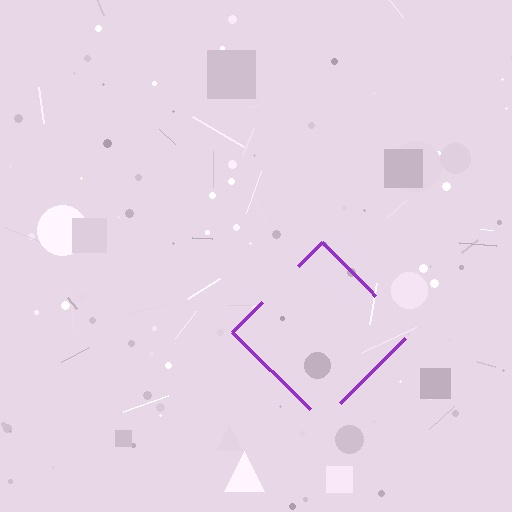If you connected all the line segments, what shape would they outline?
They would outline a diamond.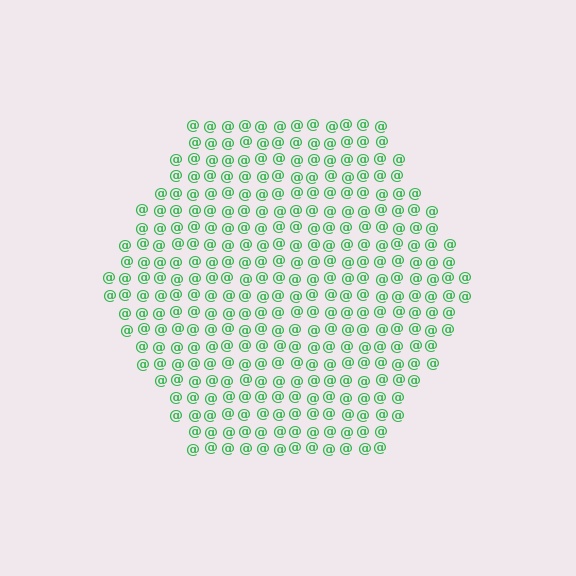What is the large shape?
The large shape is a hexagon.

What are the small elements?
The small elements are at signs.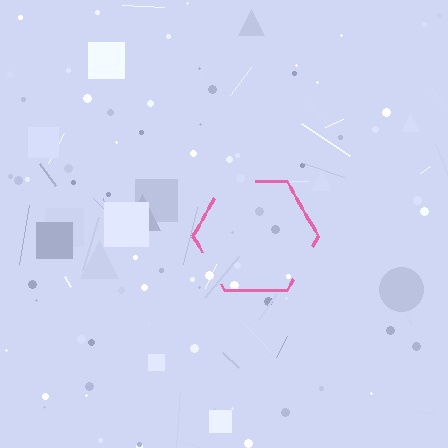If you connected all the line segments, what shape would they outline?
They would outline a hexagon.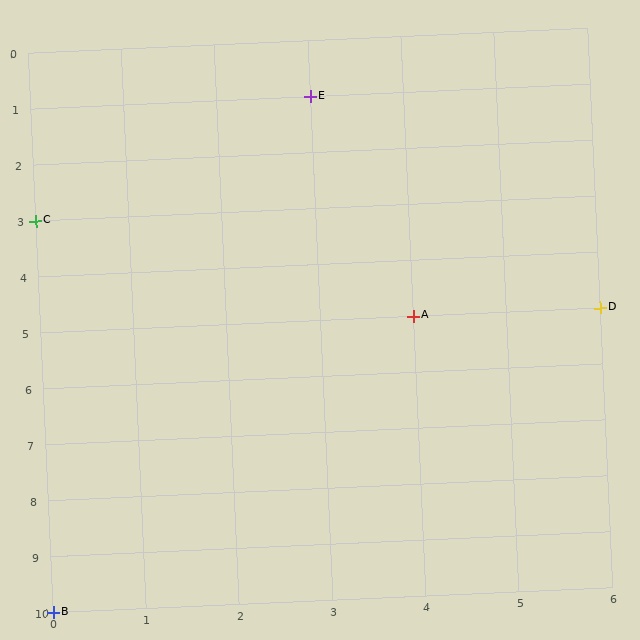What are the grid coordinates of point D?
Point D is at grid coordinates (6, 5).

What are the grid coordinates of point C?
Point C is at grid coordinates (0, 3).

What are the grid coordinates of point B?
Point B is at grid coordinates (0, 10).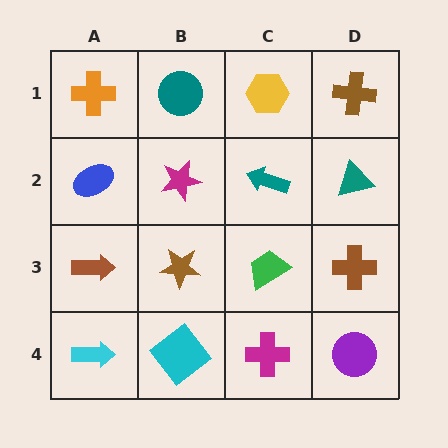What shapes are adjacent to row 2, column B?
A teal circle (row 1, column B), a brown star (row 3, column B), a blue ellipse (row 2, column A), a teal arrow (row 2, column C).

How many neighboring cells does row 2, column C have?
4.